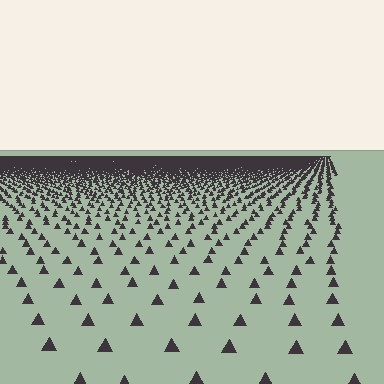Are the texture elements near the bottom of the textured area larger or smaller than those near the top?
Larger. Near the bottom, elements are closer to the viewer and appear at a bigger on-screen size.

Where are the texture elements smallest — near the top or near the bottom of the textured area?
Near the top.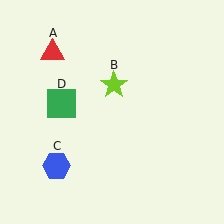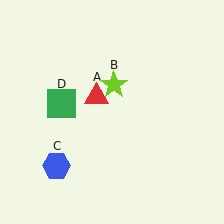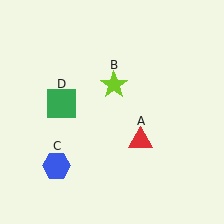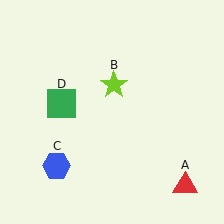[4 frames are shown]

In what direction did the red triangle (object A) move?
The red triangle (object A) moved down and to the right.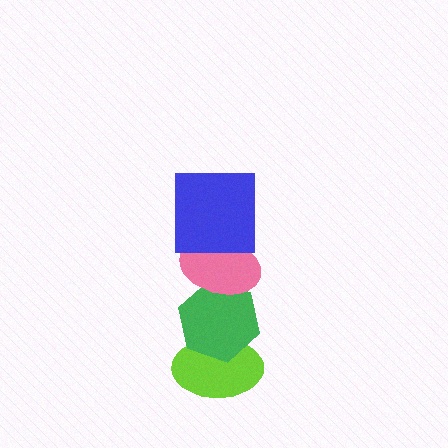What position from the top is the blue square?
The blue square is 1st from the top.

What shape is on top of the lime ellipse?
The green hexagon is on top of the lime ellipse.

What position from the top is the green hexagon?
The green hexagon is 3rd from the top.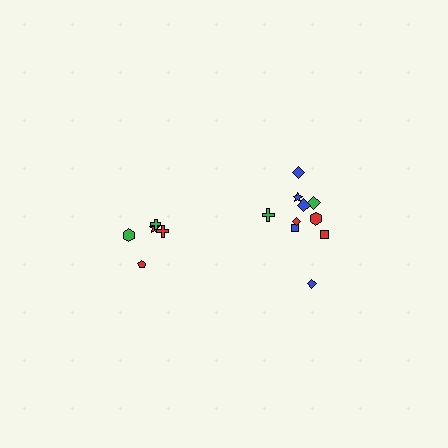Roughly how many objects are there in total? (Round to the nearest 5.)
Roughly 15 objects in total.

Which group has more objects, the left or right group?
The right group.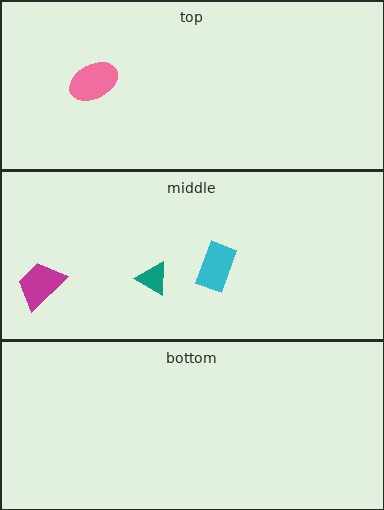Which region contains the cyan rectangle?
The middle region.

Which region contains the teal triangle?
The middle region.